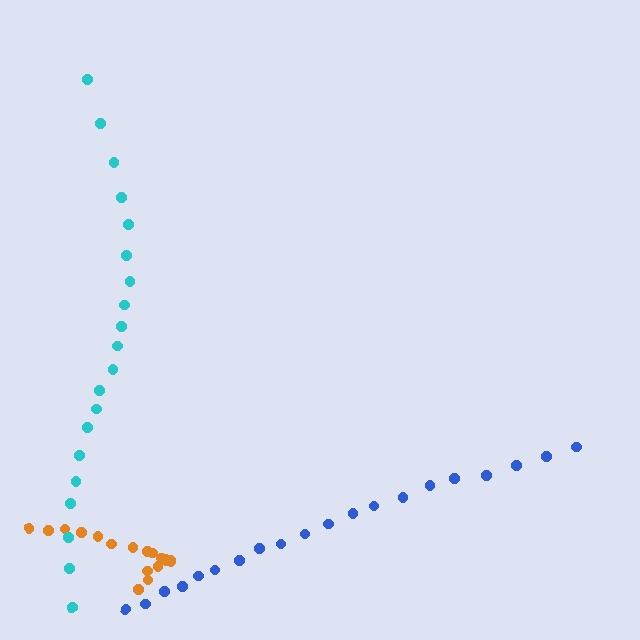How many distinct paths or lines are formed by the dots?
There are 3 distinct paths.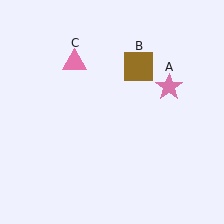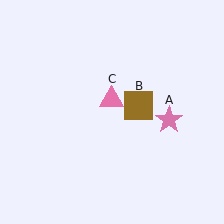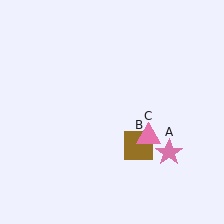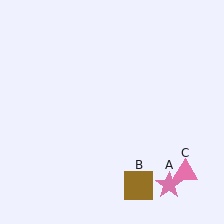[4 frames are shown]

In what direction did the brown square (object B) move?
The brown square (object B) moved down.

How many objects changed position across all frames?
3 objects changed position: pink star (object A), brown square (object B), pink triangle (object C).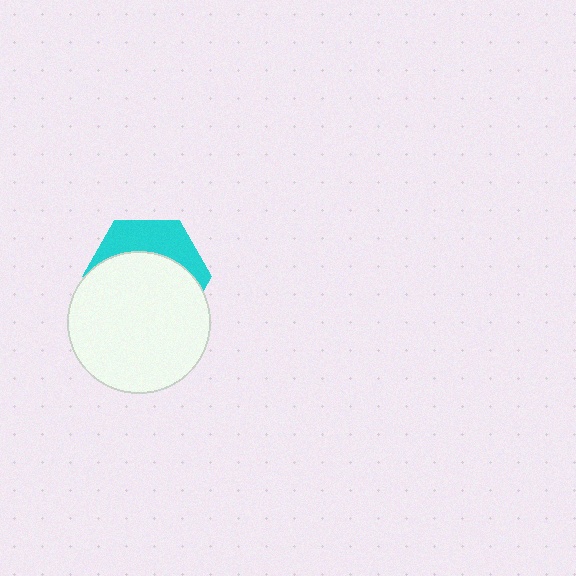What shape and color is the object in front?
The object in front is a white circle.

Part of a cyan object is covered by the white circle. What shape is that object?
It is a hexagon.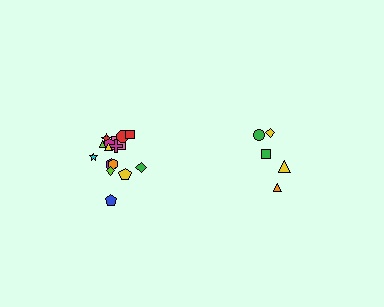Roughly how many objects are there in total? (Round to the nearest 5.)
Roughly 20 objects in total.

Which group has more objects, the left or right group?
The left group.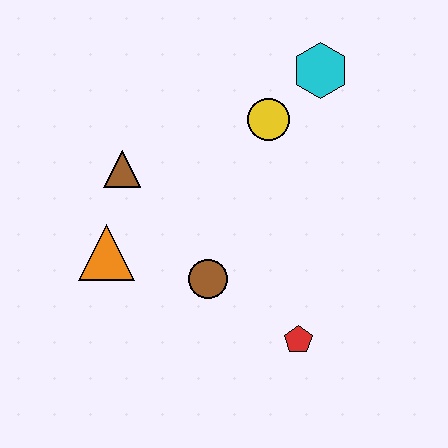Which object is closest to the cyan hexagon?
The yellow circle is closest to the cyan hexagon.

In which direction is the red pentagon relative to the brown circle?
The red pentagon is to the right of the brown circle.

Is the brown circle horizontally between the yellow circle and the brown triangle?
Yes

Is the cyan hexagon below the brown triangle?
No